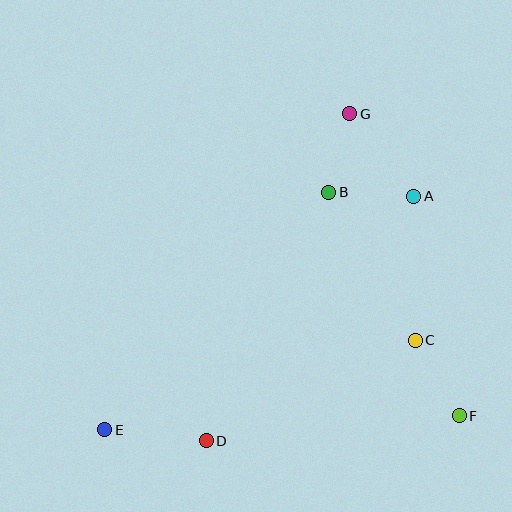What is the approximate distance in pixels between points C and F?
The distance between C and F is approximately 87 pixels.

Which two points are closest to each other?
Points B and G are closest to each other.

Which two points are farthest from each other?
Points E and G are farthest from each other.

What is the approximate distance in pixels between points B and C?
The distance between B and C is approximately 172 pixels.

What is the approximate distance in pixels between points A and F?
The distance between A and F is approximately 224 pixels.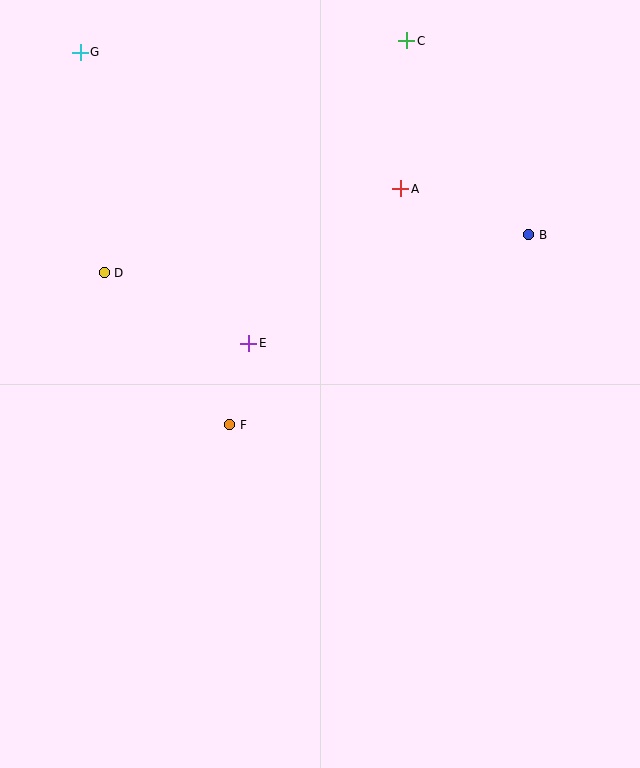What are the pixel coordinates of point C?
Point C is at (407, 41).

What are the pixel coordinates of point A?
Point A is at (401, 189).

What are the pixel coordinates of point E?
Point E is at (249, 343).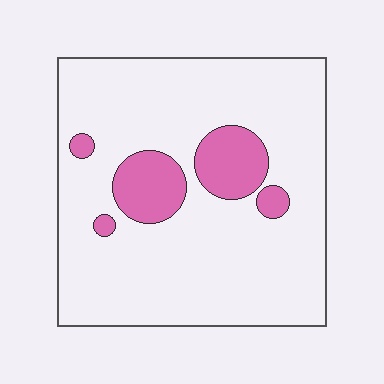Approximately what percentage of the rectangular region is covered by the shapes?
Approximately 15%.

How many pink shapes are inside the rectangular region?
5.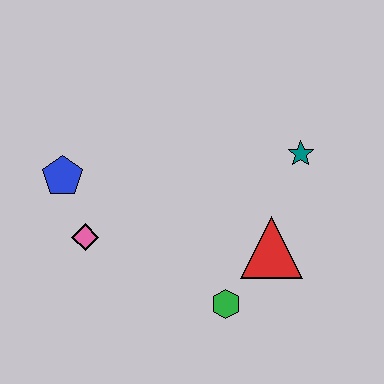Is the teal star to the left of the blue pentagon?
No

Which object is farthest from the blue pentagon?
The teal star is farthest from the blue pentagon.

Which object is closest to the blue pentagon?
The pink diamond is closest to the blue pentagon.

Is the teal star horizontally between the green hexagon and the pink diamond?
No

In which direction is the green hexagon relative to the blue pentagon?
The green hexagon is to the right of the blue pentagon.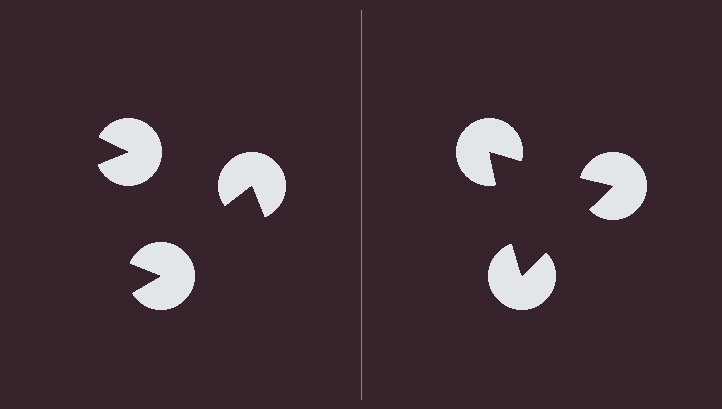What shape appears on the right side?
An illusory triangle.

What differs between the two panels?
The pac-man discs are positioned identically on both sides; only the wedge orientations differ. On the right they align to a triangle; on the left they are misaligned.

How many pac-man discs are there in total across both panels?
6 — 3 on each side.